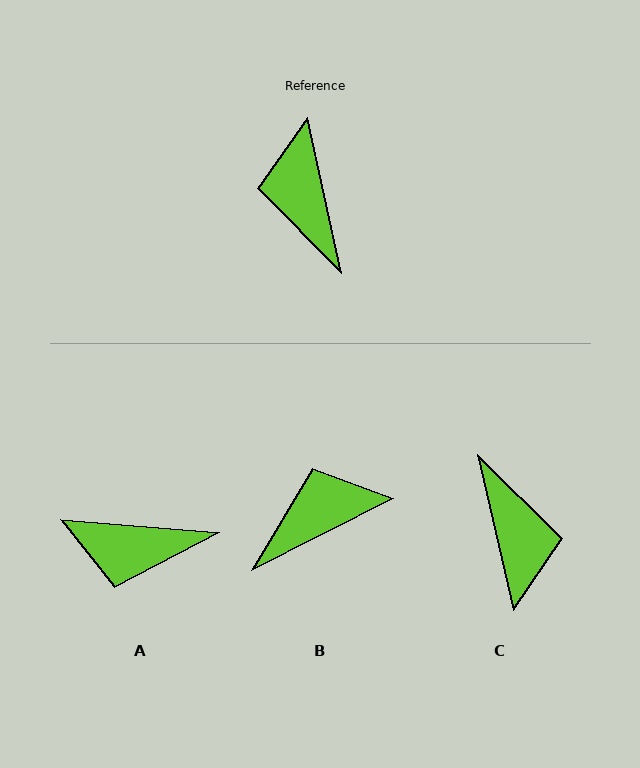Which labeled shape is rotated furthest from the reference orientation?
C, about 179 degrees away.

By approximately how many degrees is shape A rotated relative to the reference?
Approximately 73 degrees counter-clockwise.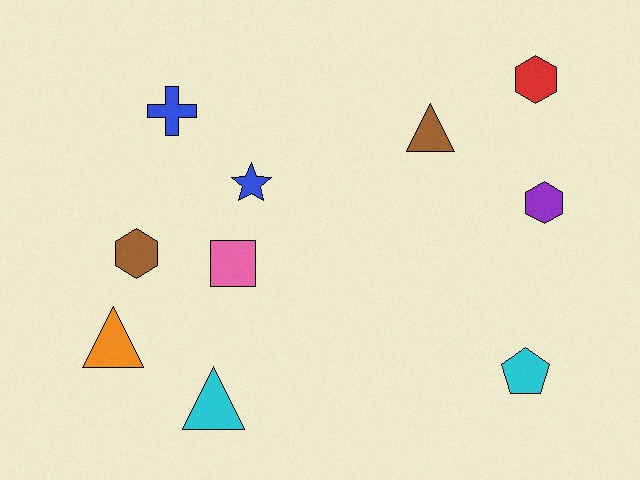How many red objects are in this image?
There is 1 red object.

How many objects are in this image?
There are 10 objects.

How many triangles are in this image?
There are 3 triangles.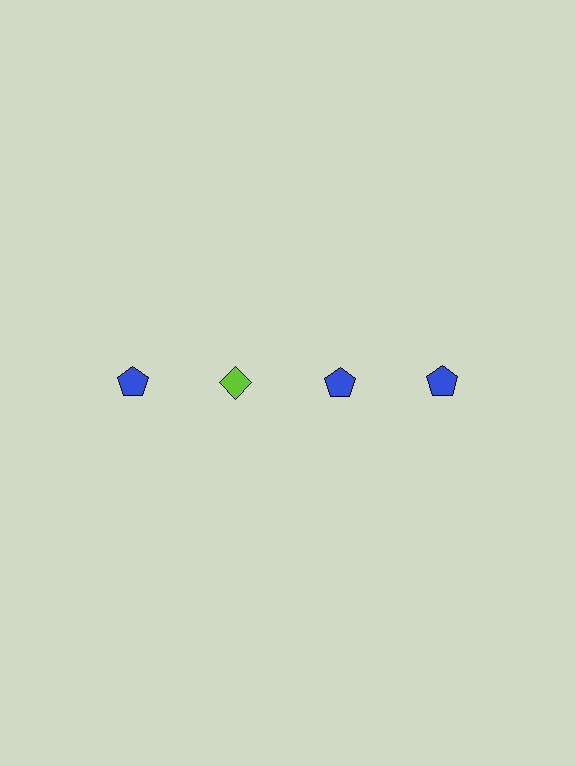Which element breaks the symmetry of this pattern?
The lime diamond in the top row, second from left column breaks the symmetry. All other shapes are blue pentagons.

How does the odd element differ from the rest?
It differs in both color (lime instead of blue) and shape (diamond instead of pentagon).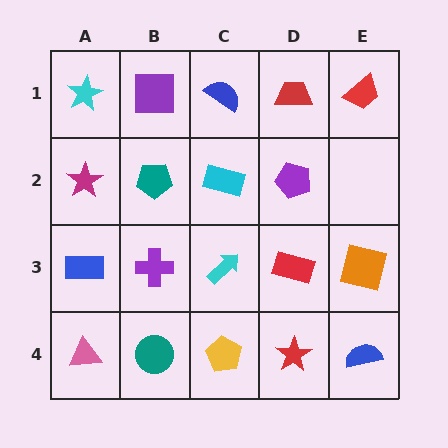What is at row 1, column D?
A red trapezoid.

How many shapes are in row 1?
5 shapes.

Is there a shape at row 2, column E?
No, that cell is empty.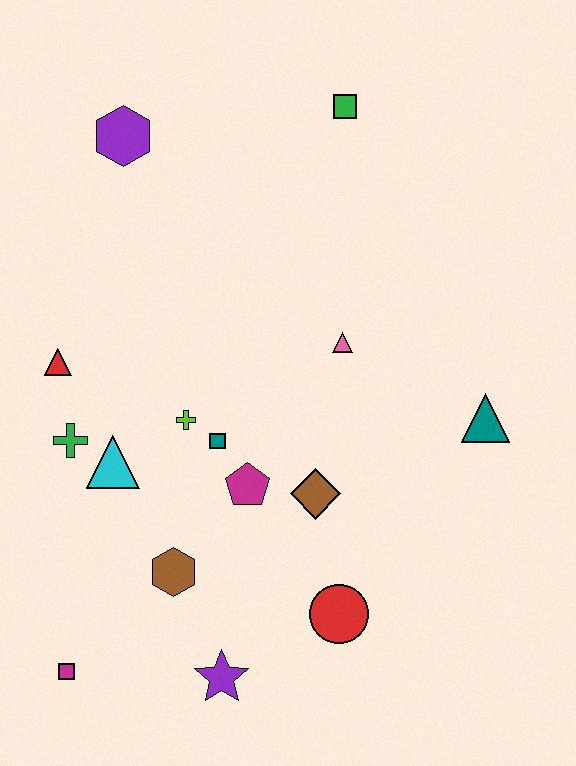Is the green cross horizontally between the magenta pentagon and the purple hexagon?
No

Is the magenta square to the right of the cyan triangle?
No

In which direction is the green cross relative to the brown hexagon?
The green cross is above the brown hexagon.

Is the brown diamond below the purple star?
No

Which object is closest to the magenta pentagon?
The teal square is closest to the magenta pentagon.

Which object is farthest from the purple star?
The green square is farthest from the purple star.